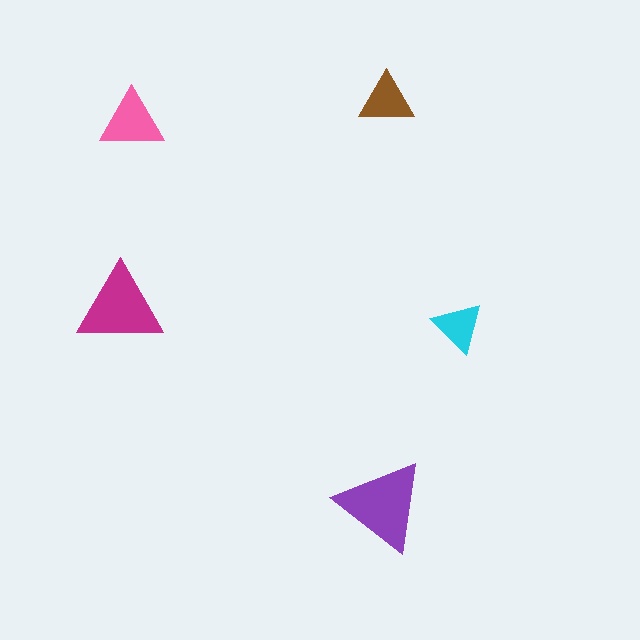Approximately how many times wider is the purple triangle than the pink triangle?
About 1.5 times wider.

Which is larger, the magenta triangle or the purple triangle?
The purple one.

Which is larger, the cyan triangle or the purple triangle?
The purple one.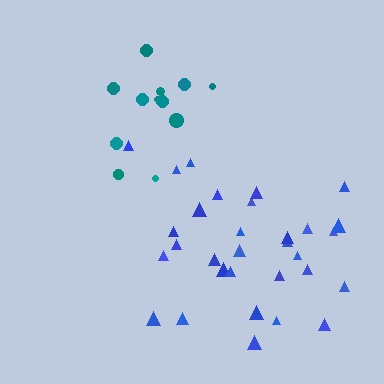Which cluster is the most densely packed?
Blue.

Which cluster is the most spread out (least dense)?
Teal.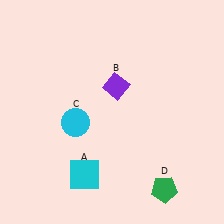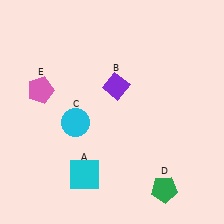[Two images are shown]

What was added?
A pink pentagon (E) was added in Image 2.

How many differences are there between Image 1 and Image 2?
There is 1 difference between the two images.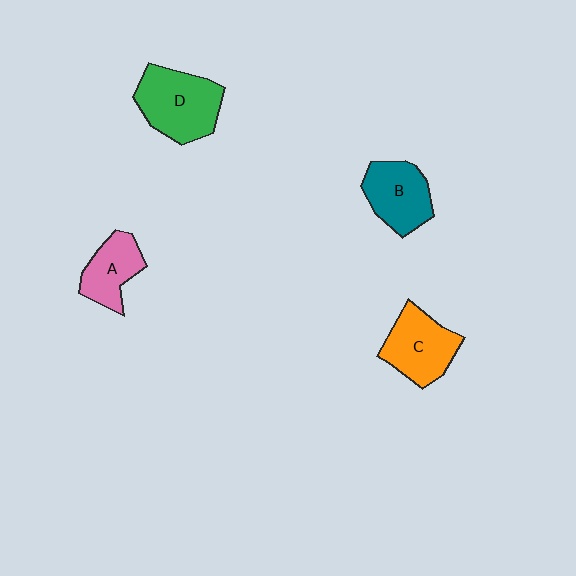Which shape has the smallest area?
Shape A (pink).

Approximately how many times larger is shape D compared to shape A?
Approximately 1.5 times.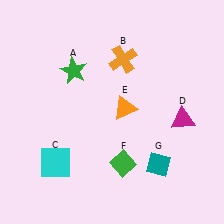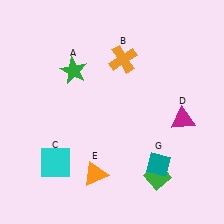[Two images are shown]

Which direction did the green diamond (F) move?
The green diamond (F) moved right.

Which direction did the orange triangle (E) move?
The orange triangle (E) moved down.